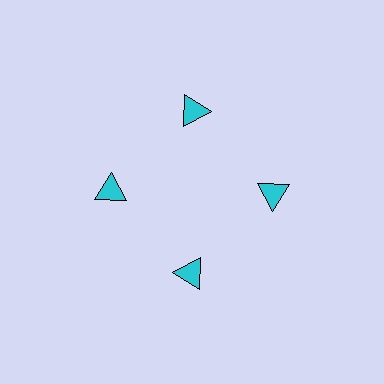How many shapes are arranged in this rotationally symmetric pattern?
There are 4 shapes, arranged in 4 groups of 1.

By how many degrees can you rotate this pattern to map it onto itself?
The pattern maps onto itself every 90 degrees of rotation.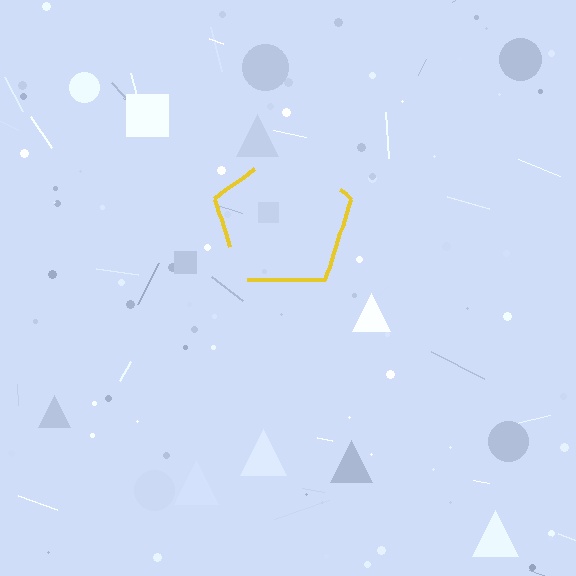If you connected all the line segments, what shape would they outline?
They would outline a pentagon.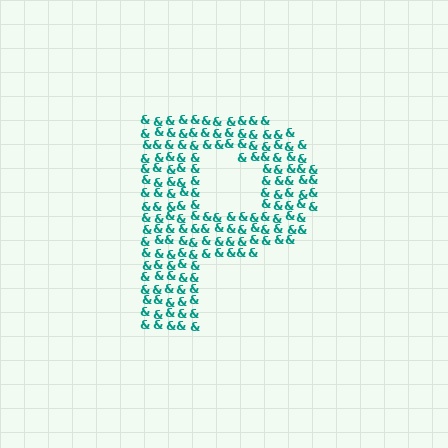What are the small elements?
The small elements are ampersands.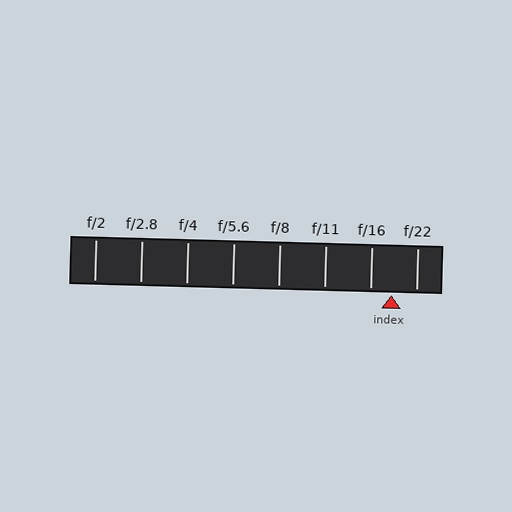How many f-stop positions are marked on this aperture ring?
There are 8 f-stop positions marked.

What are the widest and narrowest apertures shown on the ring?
The widest aperture shown is f/2 and the narrowest is f/22.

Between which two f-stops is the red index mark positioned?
The index mark is between f/16 and f/22.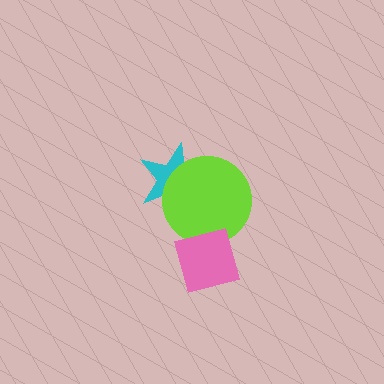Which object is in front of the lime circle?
The pink square is in front of the lime circle.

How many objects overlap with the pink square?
1 object overlaps with the pink square.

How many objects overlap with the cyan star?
1 object overlaps with the cyan star.